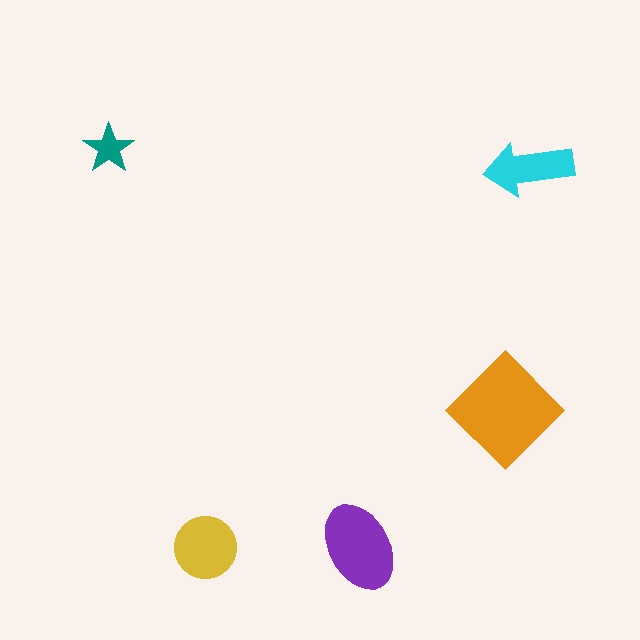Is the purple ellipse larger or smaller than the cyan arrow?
Larger.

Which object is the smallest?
The teal star.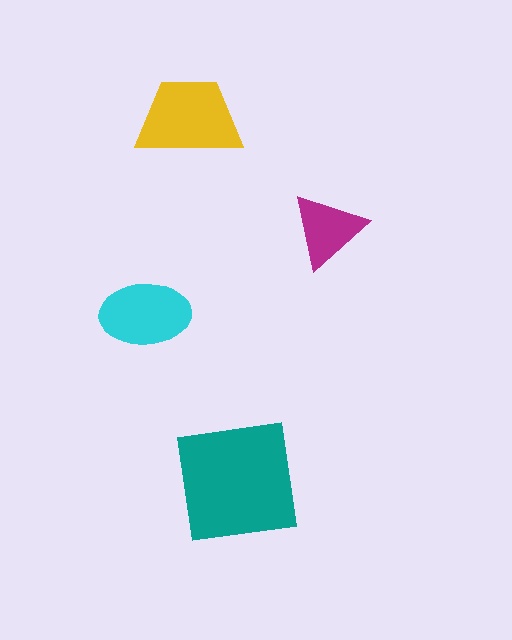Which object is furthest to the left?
The cyan ellipse is leftmost.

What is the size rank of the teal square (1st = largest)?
1st.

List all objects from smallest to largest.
The magenta triangle, the cyan ellipse, the yellow trapezoid, the teal square.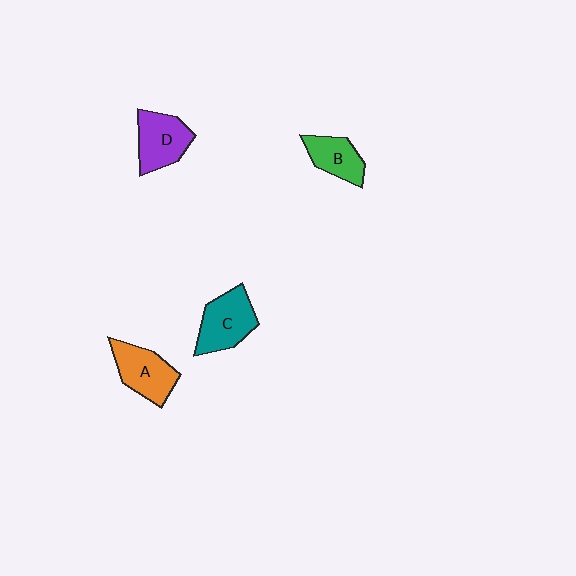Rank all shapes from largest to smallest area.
From largest to smallest: C (teal), A (orange), D (purple), B (green).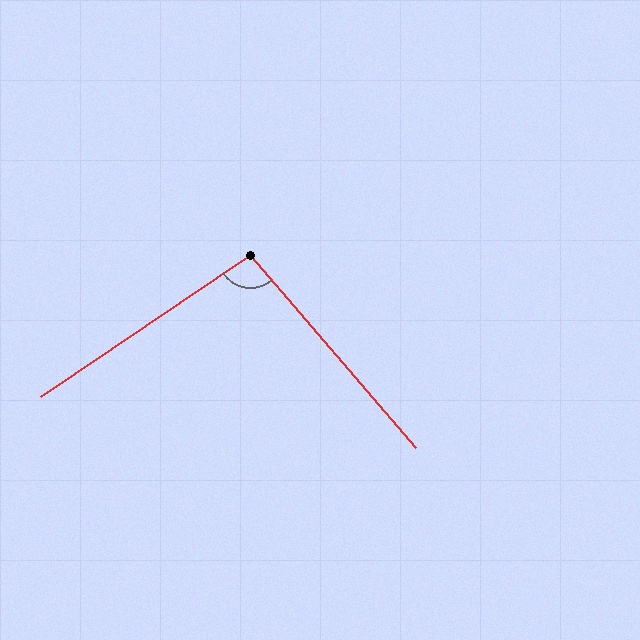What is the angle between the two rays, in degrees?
Approximately 96 degrees.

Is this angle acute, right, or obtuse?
It is obtuse.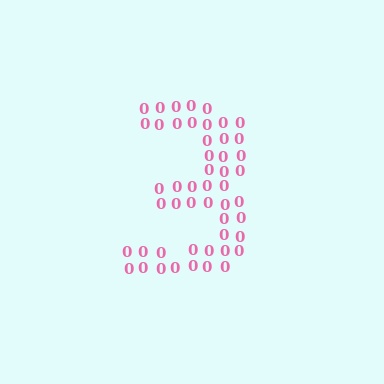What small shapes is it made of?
It is made of small digit 0's.